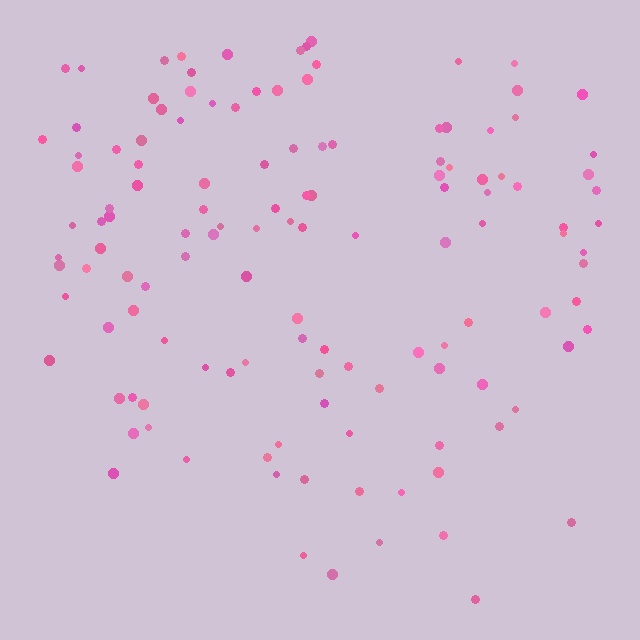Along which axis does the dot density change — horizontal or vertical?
Vertical.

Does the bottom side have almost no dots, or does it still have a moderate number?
Still a moderate number, just noticeably fewer than the top.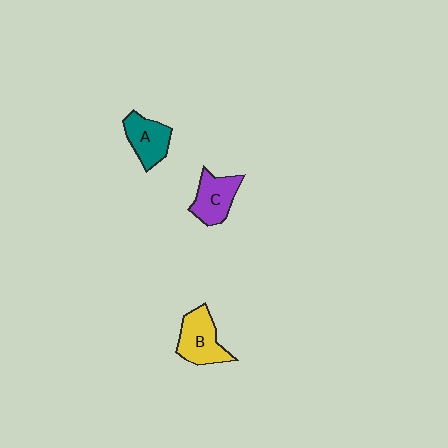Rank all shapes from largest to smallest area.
From largest to smallest: B (yellow), C (purple), A (teal).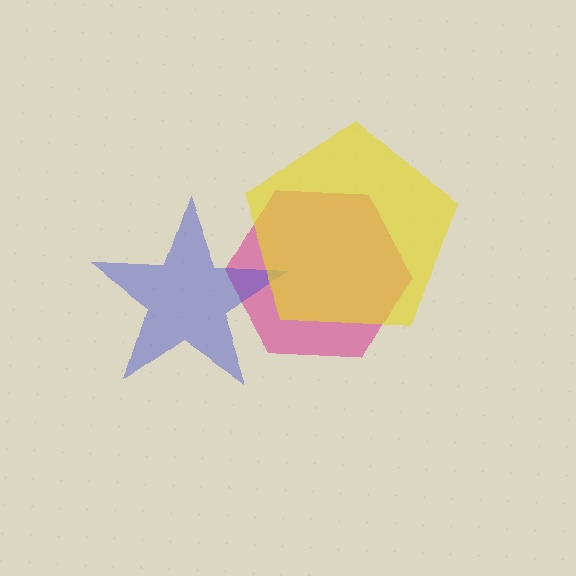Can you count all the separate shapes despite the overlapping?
Yes, there are 3 separate shapes.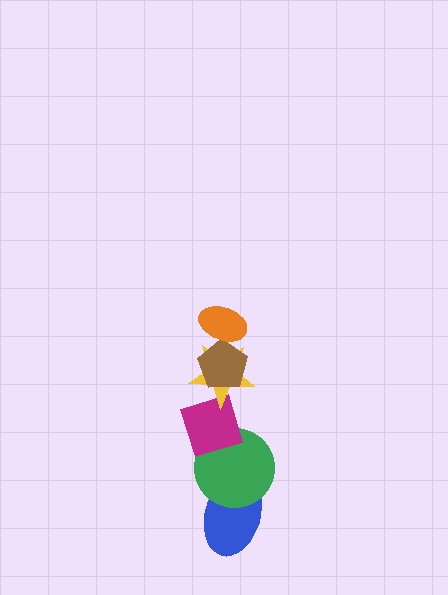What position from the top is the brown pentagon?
The brown pentagon is 2nd from the top.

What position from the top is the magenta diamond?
The magenta diamond is 4th from the top.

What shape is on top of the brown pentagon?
The orange ellipse is on top of the brown pentagon.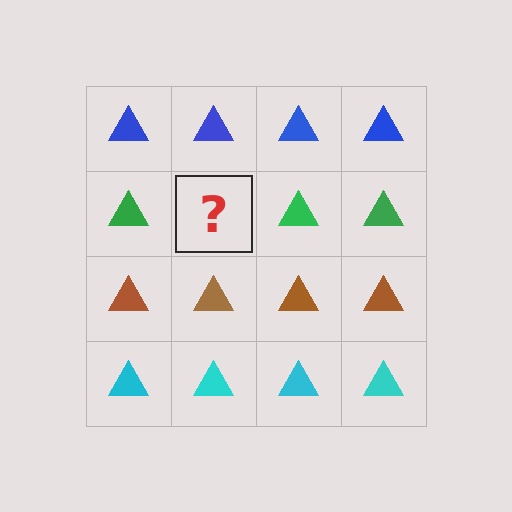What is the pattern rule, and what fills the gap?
The rule is that each row has a consistent color. The gap should be filled with a green triangle.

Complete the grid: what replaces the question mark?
The question mark should be replaced with a green triangle.